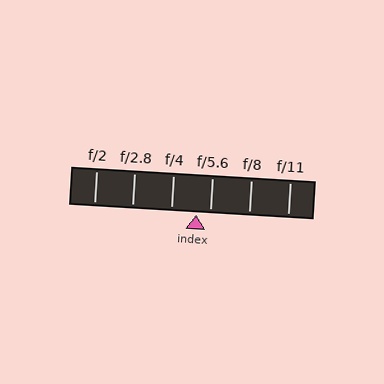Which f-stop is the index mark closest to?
The index mark is closest to f/5.6.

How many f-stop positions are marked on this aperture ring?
There are 6 f-stop positions marked.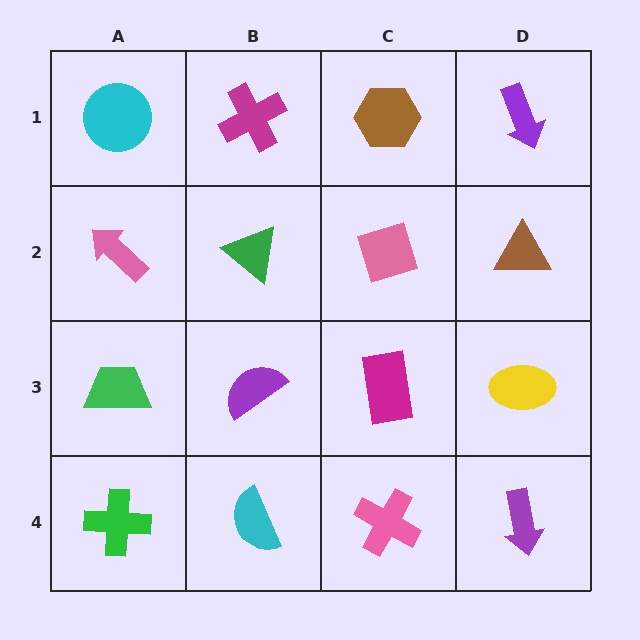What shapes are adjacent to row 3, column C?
A pink diamond (row 2, column C), a pink cross (row 4, column C), a purple semicircle (row 3, column B), a yellow ellipse (row 3, column D).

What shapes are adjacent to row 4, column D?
A yellow ellipse (row 3, column D), a pink cross (row 4, column C).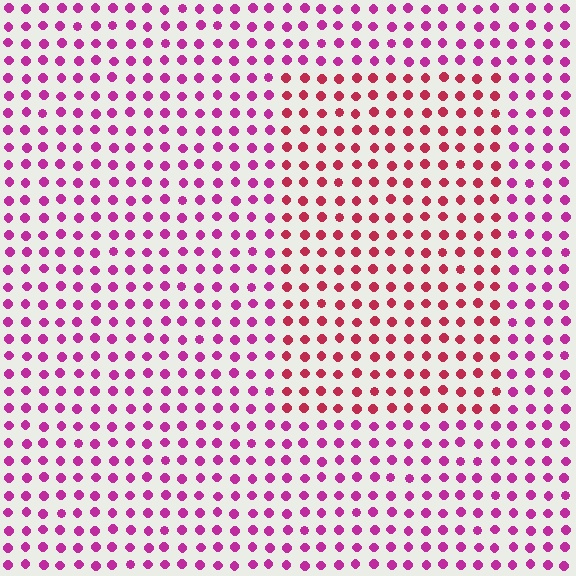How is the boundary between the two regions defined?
The boundary is defined purely by a slight shift in hue (about 32 degrees). Spacing, size, and orientation are identical on both sides.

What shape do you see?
I see a rectangle.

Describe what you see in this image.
The image is filled with small magenta elements in a uniform arrangement. A rectangle-shaped region is visible where the elements are tinted to a slightly different hue, forming a subtle color boundary.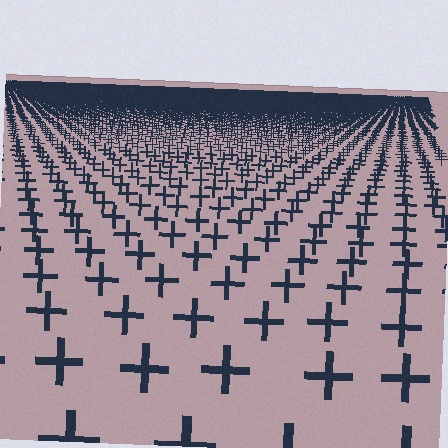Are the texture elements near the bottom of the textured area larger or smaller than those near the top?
Larger. Near the bottom, elements are closer to the viewer and appear at a bigger on-screen size.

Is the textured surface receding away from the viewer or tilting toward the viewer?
The surface is receding away from the viewer. Texture elements get smaller and denser toward the top.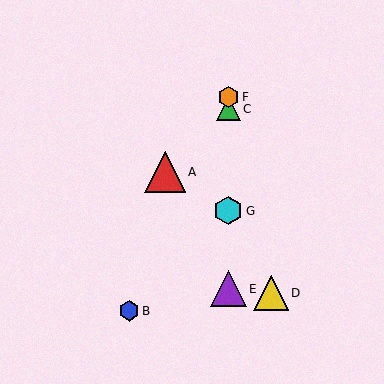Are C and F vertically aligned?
Yes, both are at x≈228.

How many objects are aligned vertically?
4 objects (C, E, F, G) are aligned vertically.